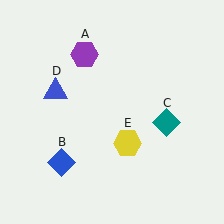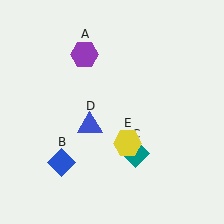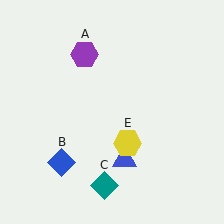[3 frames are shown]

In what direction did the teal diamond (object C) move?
The teal diamond (object C) moved down and to the left.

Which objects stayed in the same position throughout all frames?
Purple hexagon (object A) and blue diamond (object B) and yellow hexagon (object E) remained stationary.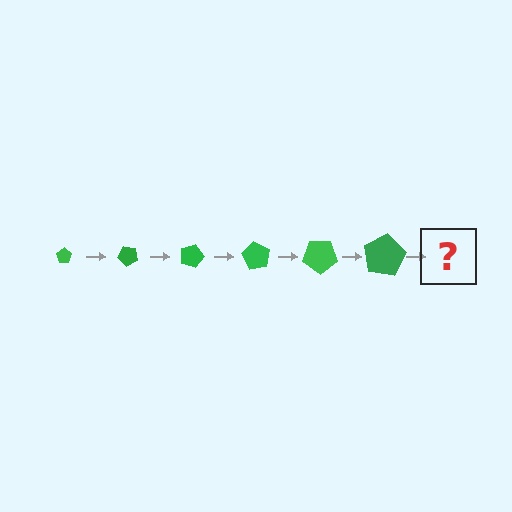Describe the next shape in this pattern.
It should be a pentagon, larger than the previous one and rotated 270 degrees from the start.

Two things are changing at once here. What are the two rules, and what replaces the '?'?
The two rules are that the pentagon grows larger each step and it rotates 45 degrees each step. The '?' should be a pentagon, larger than the previous one and rotated 270 degrees from the start.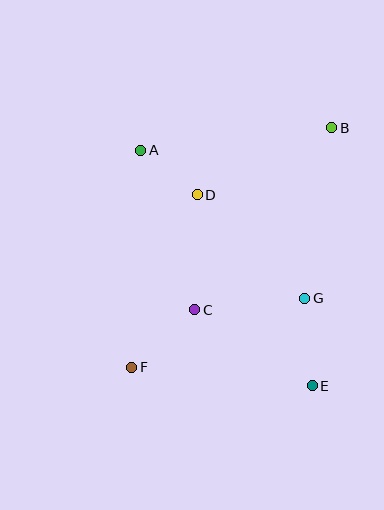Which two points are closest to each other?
Points A and D are closest to each other.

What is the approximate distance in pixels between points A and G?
The distance between A and G is approximately 221 pixels.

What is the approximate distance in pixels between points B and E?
The distance between B and E is approximately 259 pixels.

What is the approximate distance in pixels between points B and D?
The distance between B and D is approximately 150 pixels.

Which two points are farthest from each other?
Points B and F are farthest from each other.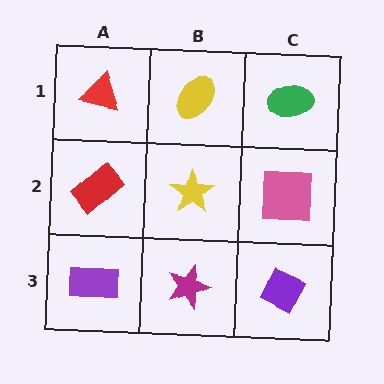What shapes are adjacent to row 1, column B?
A yellow star (row 2, column B), a red triangle (row 1, column A), a green ellipse (row 1, column C).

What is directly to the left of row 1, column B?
A red triangle.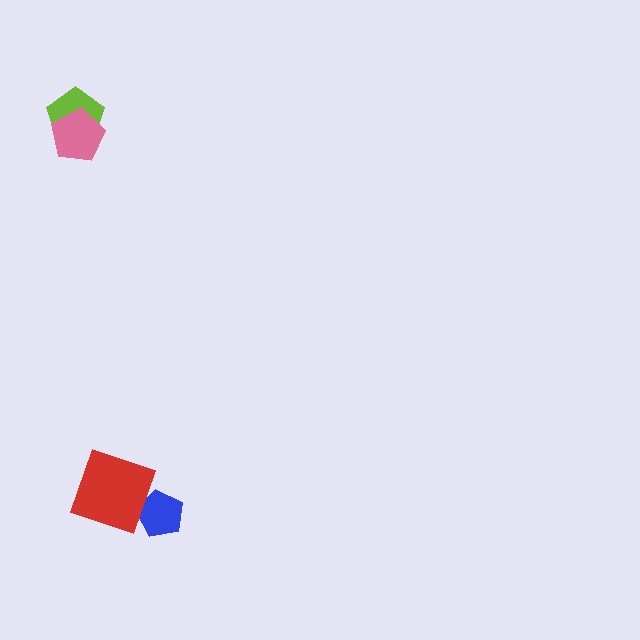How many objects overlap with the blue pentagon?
1 object overlaps with the blue pentagon.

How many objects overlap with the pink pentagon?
1 object overlaps with the pink pentagon.